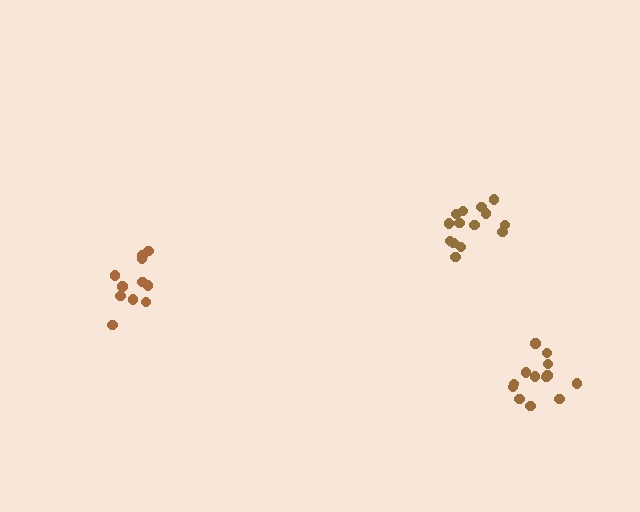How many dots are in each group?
Group 1: 11 dots, Group 2: 13 dots, Group 3: 14 dots (38 total).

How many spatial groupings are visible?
There are 3 spatial groupings.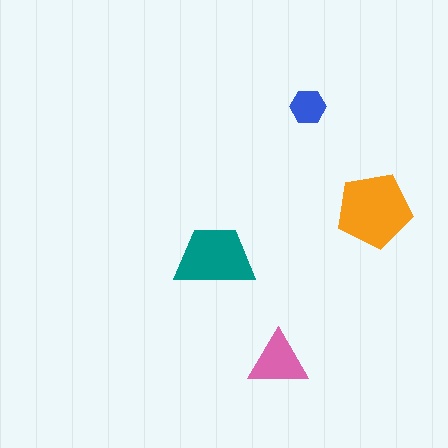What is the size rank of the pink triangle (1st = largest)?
3rd.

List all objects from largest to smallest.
The orange pentagon, the teal trapezoid, the pink triangle, the blue hexagon.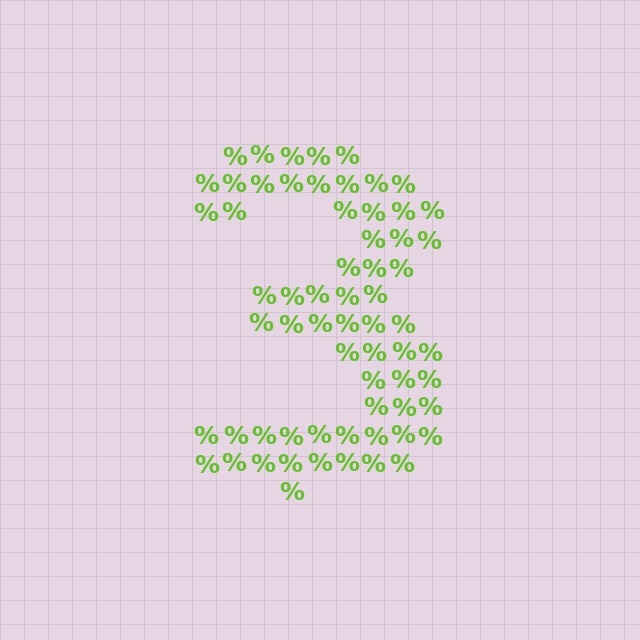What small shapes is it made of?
It is made of small percent signs.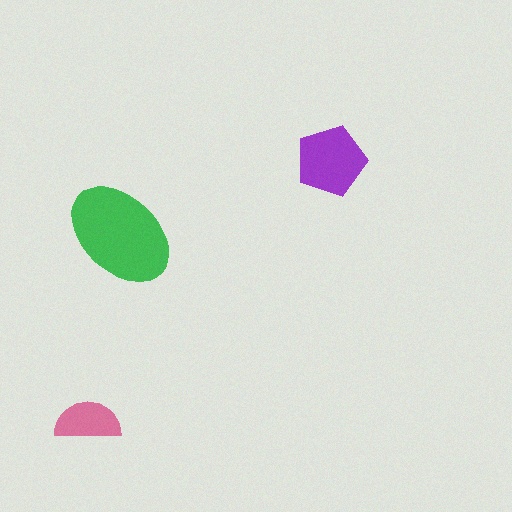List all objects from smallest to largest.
The pink semicircle, the purple pentagon, the green ellipse.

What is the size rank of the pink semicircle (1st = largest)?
3rd.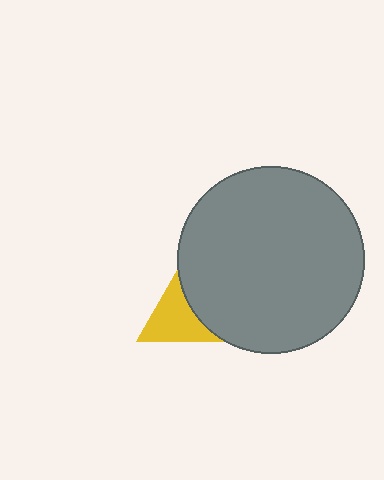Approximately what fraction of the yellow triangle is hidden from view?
Roughly 66% of the yellow triangle is hidden behind the gray circle.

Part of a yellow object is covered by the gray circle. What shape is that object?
It is a triangle.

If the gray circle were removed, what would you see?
You would see the complete yellow triangle.